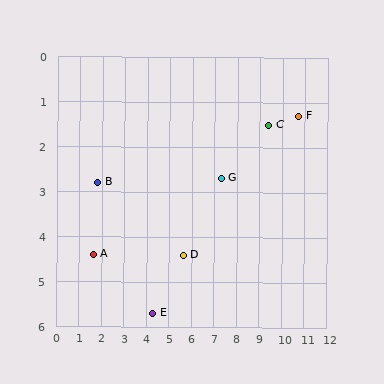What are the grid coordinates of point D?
Point D is at approximately (5.6, 4.4).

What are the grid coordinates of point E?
Point E is at approximately (4.3, 5.7).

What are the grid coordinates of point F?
Point F is at approximately (10.7, 1.3).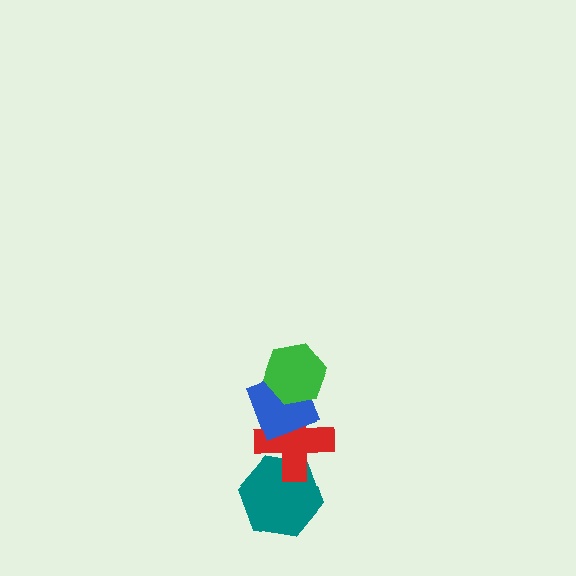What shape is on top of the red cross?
The blue diamond is on top of the red cross.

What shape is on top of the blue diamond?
The green hexagon is on top of the blue diamond.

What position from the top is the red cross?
The red cross is 3rd from the top.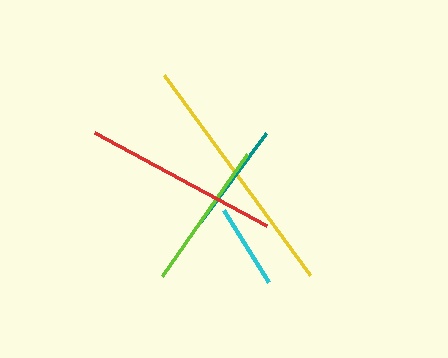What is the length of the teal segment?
The teal segment is approximately 110 pixels long.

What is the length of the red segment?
The red segment is approximately 195 pixels long.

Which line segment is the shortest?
The cyan line is the shortest at approximately 84 pixels.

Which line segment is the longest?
The yellow line is the longest at approximately 247 pixels.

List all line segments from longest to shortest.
From longest to shortest: yellow, red, lime, teal, cyan.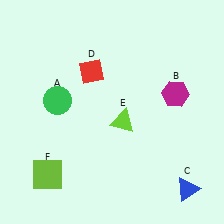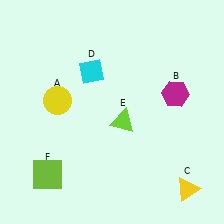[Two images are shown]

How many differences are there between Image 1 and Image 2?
There are 3 differences between the two images.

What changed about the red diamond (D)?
In Image 1, D is red. In Image 2, it changed to cyan.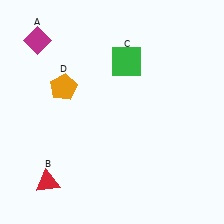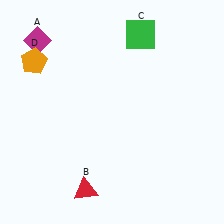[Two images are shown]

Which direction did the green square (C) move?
The green square (C) moved up.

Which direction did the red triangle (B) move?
The red triangle (B) moved right.